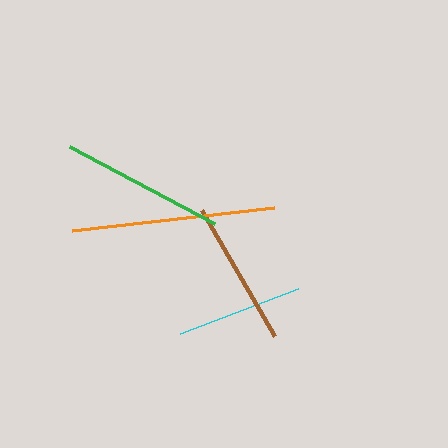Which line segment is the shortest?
The cyan line is the shortest at approximately 126 pixels.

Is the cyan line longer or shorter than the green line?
The green line is longer than the cyan line.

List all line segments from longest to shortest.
From longest to shortest: orange, green, brown, cyan.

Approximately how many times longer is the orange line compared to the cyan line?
The orange line is approximately 1.6 times the length of the cyan line.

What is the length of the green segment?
The green segment is approximately 164 pixels long.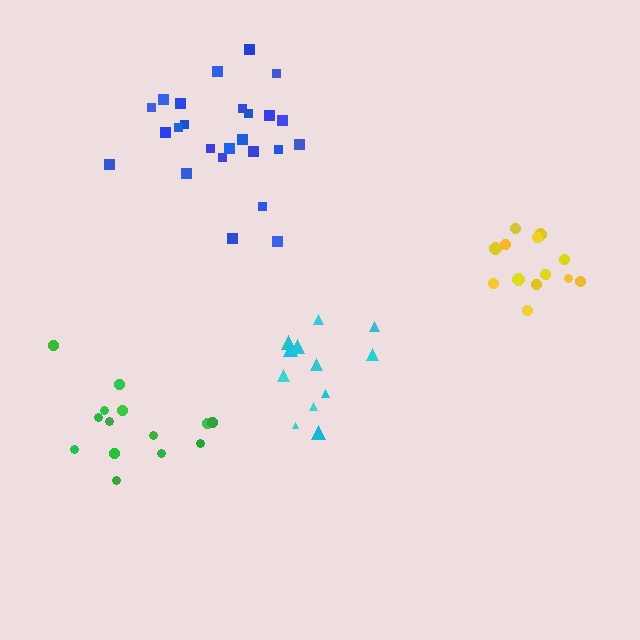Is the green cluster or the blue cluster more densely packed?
Blue.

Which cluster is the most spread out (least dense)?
Green.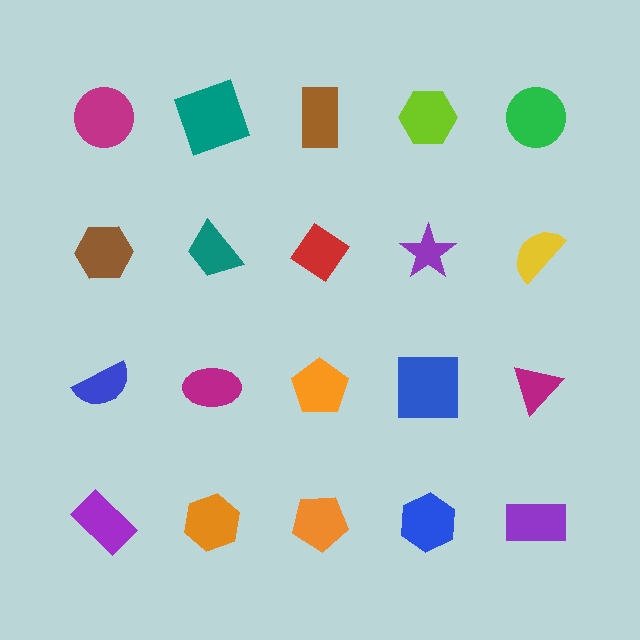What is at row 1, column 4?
A lime hexagon.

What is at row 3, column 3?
An orange pentagon.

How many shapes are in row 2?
5 shapes.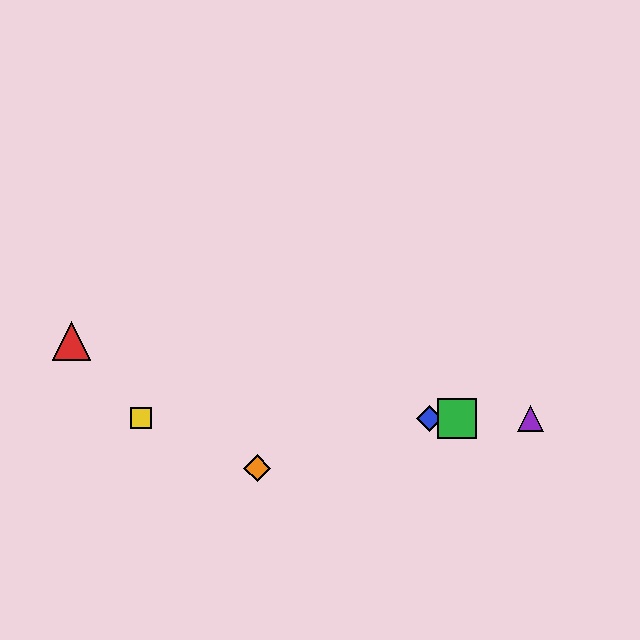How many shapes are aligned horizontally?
4 shapes (the blue diamond, the green square, the yellow square, the purple triangle) are aligned horizontally.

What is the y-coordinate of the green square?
The green square is at y≈418.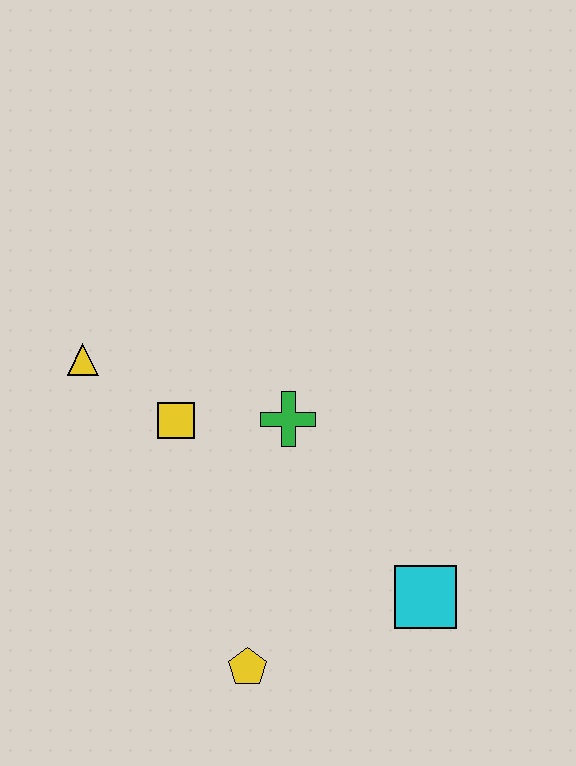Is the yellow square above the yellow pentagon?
Yes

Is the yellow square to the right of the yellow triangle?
Yes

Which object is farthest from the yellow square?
The cyan square is farthest from the yellow square.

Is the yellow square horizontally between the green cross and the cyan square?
No